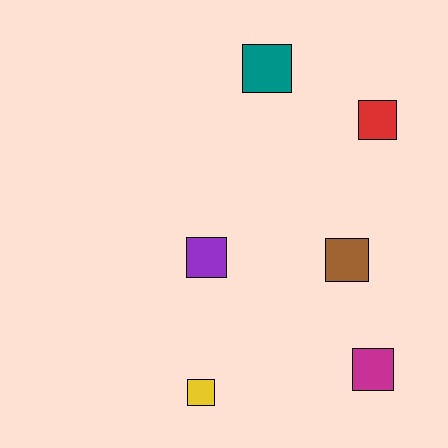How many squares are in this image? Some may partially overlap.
There are 6 squares.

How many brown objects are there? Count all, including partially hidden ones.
There is 1 brown object.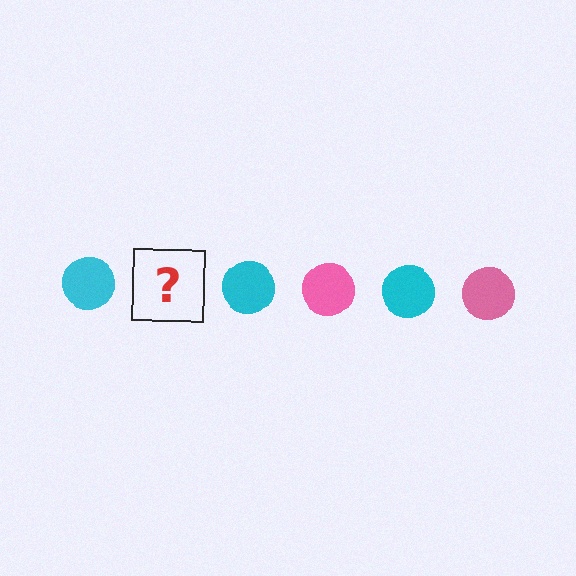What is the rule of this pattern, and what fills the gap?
The rule is that the pattern cycles through cyan, pink circles. The gap should be filled with a pink circle.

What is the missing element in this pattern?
The missing element is a pink circle.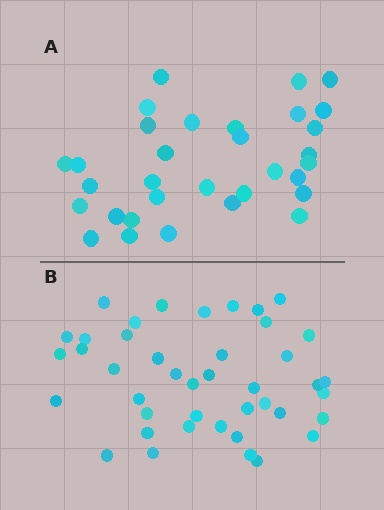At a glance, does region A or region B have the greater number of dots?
Region B (the bottom region) has more dots.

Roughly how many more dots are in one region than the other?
Region B has roughly 10 or so more dots than region A.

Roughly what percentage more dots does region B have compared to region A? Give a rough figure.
About 30% more.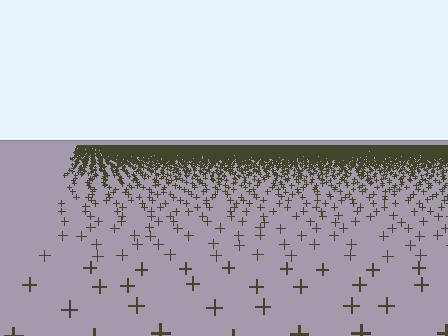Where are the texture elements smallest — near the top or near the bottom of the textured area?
Near the top.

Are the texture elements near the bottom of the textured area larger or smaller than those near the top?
Larger. Near the bottom, elements are closer to the viewer and appear at a bigger on-screen size.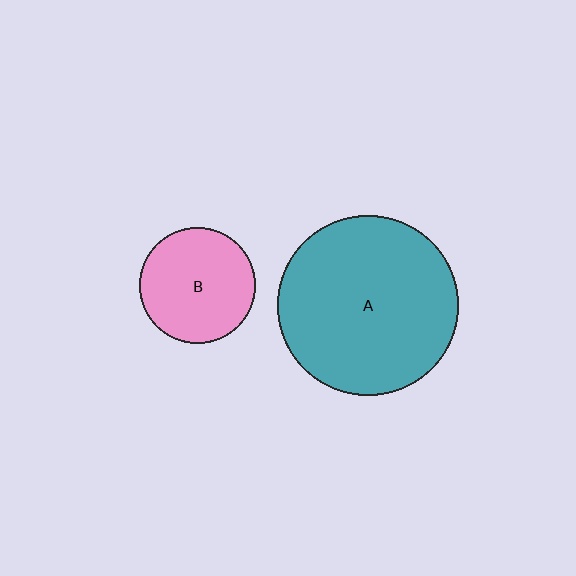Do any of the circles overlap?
No, none of the circles overlap.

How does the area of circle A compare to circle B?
Approximately 2.4 times.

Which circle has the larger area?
Circle A (teal).